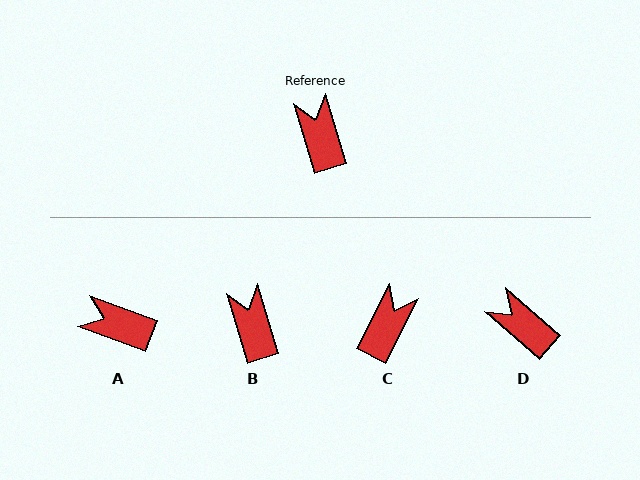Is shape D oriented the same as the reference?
No, it is off by about 32 degrees.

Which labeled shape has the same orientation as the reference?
B.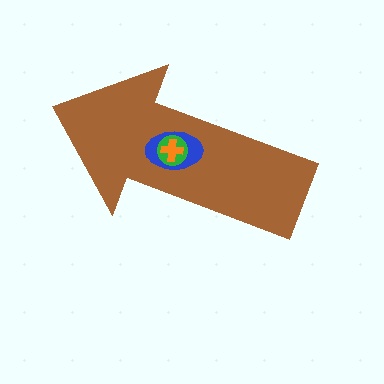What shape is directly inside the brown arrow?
The blue ellipse.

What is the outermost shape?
The brown arrow.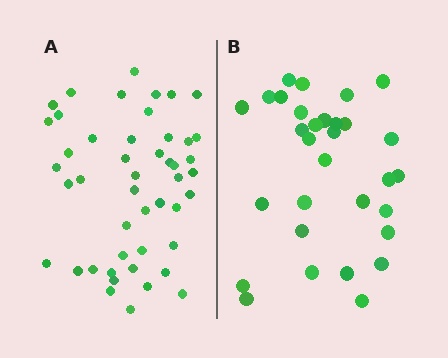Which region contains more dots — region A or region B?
Region A (the left region) has more dots.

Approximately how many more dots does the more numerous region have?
Region A has approximately 15 more dots than region B.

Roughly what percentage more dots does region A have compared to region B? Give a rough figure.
About 50% more.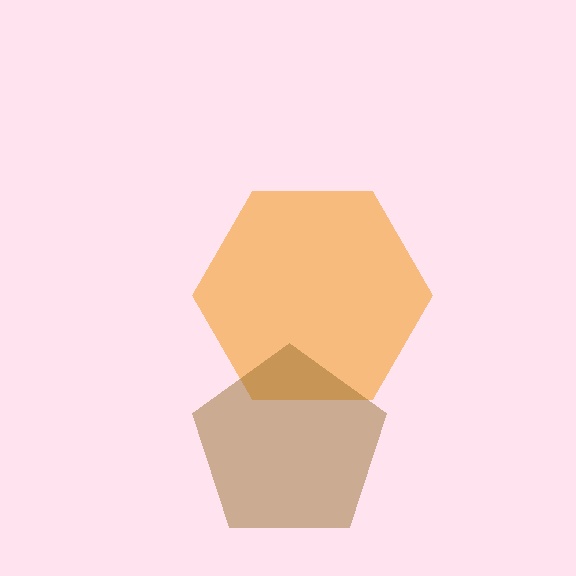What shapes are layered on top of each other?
The layered shapes are: an orange hexagon, a brown pentagon.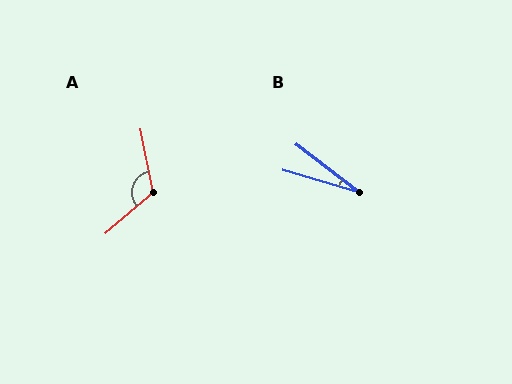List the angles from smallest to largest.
B (21°), A (119°).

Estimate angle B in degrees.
Approximately 21 degrees.